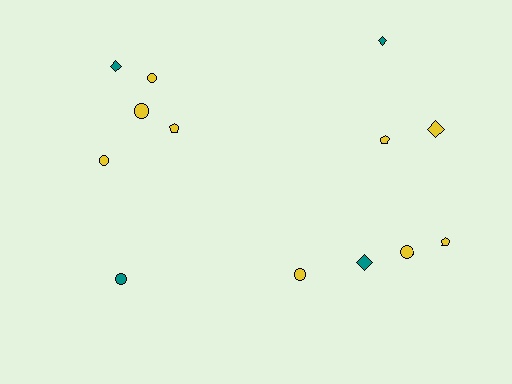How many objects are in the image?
There are 13 objects.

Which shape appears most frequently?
Circle, with 6 objects.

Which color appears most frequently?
Yellow, with 9 objects.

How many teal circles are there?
There is 1 teal circle.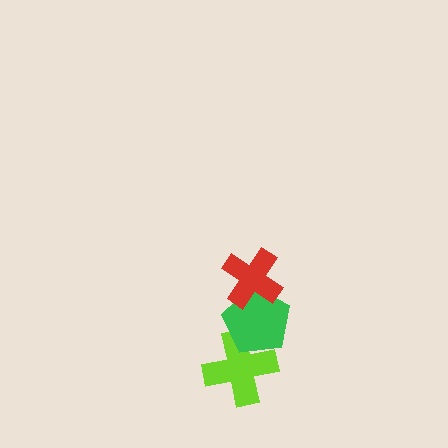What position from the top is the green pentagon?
The green pentagon is 2nd from the top.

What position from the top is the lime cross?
The lime cross is 3rd from the top.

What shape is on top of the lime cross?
The green pentagon is on top of the lime cross.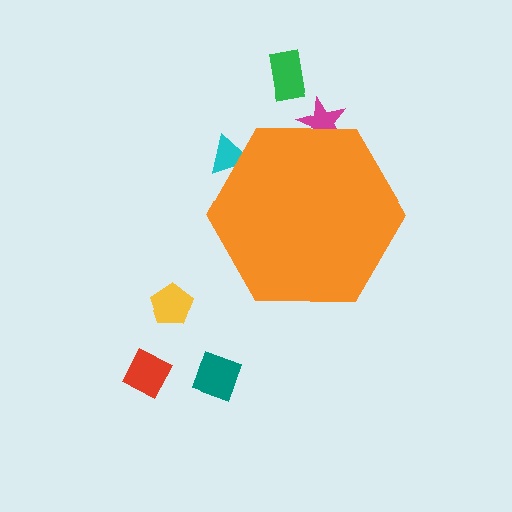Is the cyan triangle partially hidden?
Yes, the cyan triangle is partially hidden behind the orange hexagon.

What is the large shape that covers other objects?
An orange hexagon.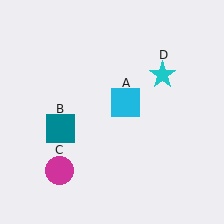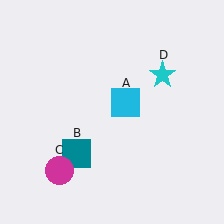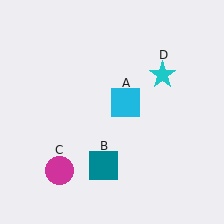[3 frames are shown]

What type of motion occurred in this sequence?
The teal square (object B) rotated counterclockwise around the center of the scene.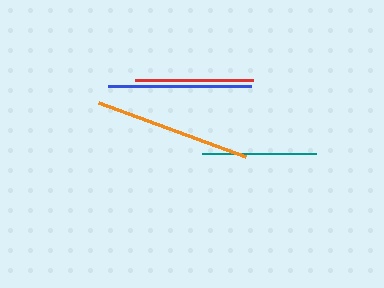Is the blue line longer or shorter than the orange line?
The orange line is longer than the blue line.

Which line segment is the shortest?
The teal line is the shortest at approximately 114 pixels.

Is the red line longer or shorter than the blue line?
The blue line is longer than the red line.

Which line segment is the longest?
The orange line is the longest at approximately 156 pixels.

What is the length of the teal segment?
The teal segment is approximately 114 pixels long.